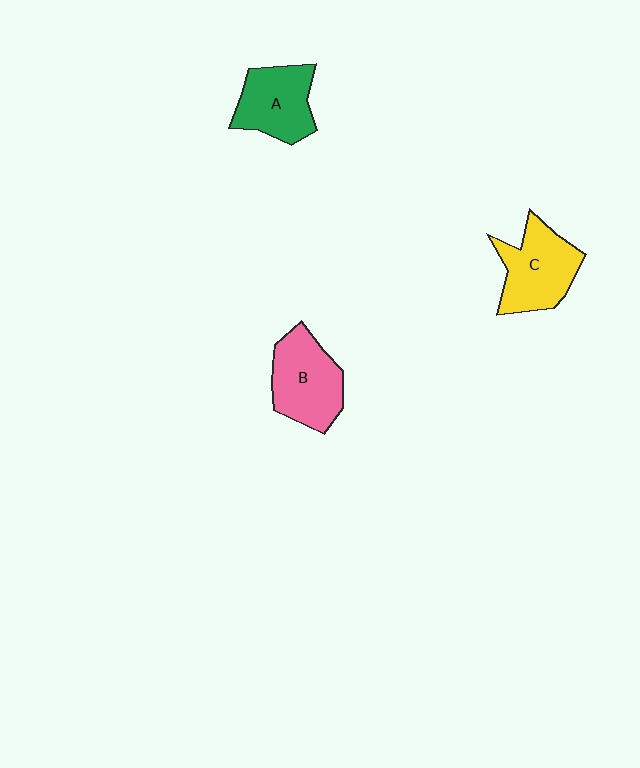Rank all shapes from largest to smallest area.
From largest to smallest: B (pink), C (yellow), A (green).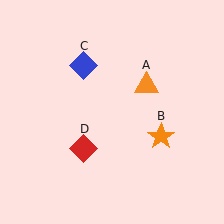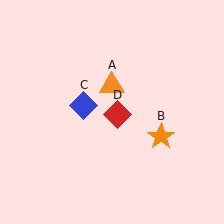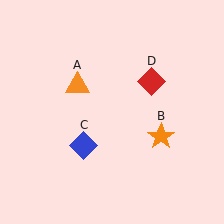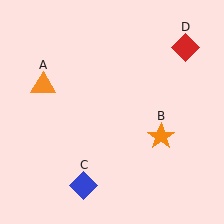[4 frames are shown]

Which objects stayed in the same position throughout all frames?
Orange star (object B) remained stationary.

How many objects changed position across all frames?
3 objects changed position: orange triangle (object A), blue diamond (object C), red diamond (object D).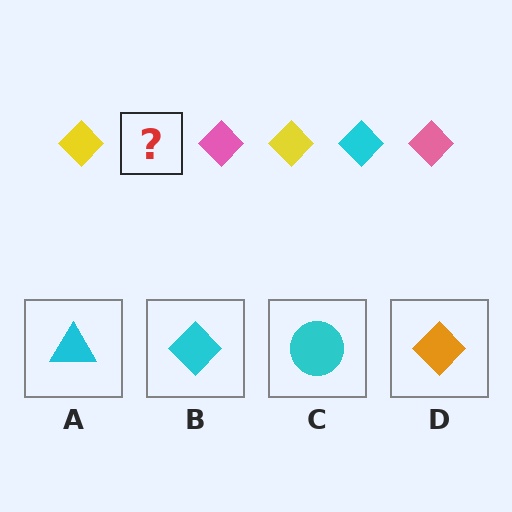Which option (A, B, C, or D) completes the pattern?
B.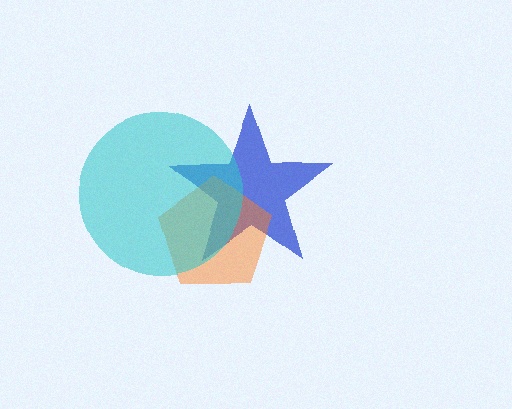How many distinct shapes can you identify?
There are 3 distinct shapes: a blue star, an orange pentagon, a cyan circle.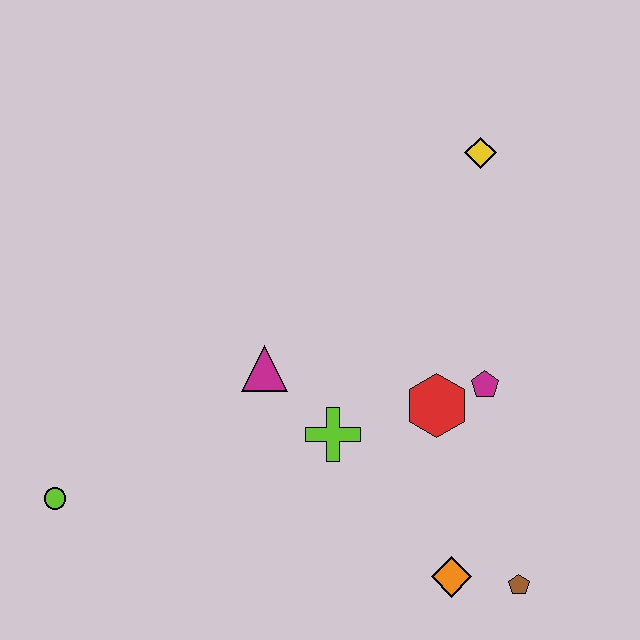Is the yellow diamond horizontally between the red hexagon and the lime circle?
No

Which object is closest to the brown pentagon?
The orange diamond is closest to the brown pentagon.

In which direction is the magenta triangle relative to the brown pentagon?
The magenta triangle is to the left of the brown pentagon.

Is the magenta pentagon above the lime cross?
Yes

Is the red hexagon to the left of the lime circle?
No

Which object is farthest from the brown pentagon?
The lime circle is farthest from the brown pentagon.